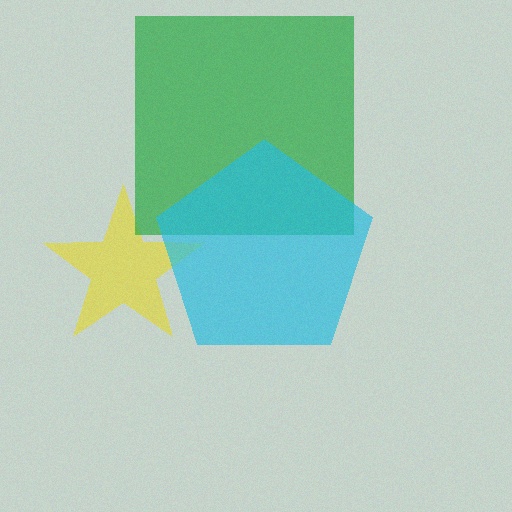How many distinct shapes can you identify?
There are 3 distinct shapes: a yellow star, a green square, a cyan pentagon.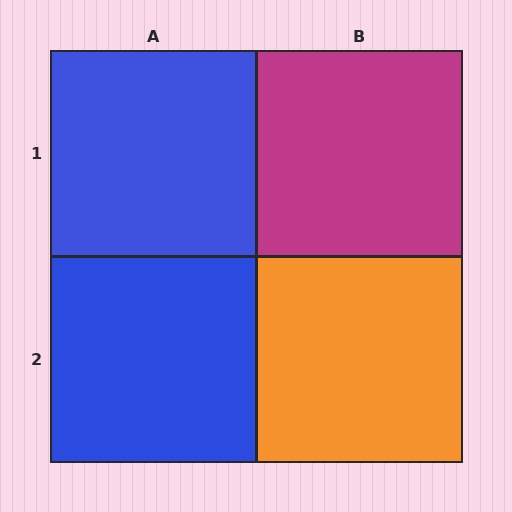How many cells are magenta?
1 cell is magenta.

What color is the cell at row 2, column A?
Blue.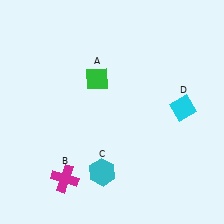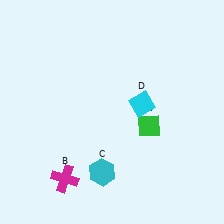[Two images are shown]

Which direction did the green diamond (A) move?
The green diamond (A) moved right.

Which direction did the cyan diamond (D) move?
The cyan diamond (D) moved left.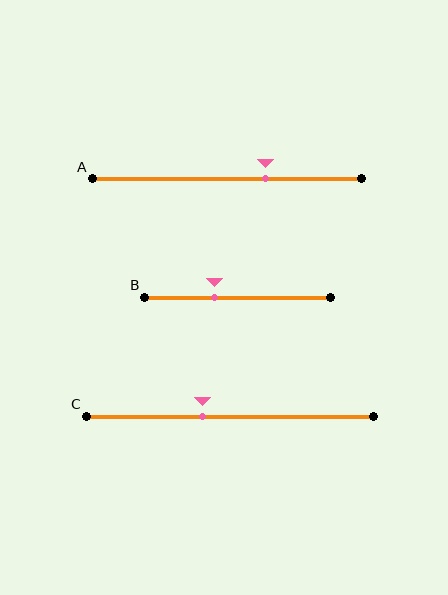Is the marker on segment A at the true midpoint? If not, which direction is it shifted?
No, the marker on segment A is shifted to the right by about 14% of the segment length.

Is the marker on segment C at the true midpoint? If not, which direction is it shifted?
No, the marker on segment C is shifted to the left by about 10% of the segment length.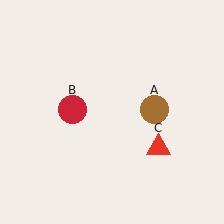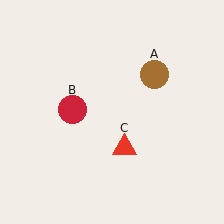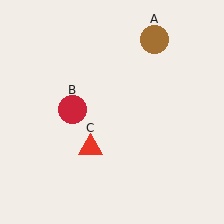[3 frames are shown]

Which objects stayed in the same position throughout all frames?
Red circle (object B) remained stationary.